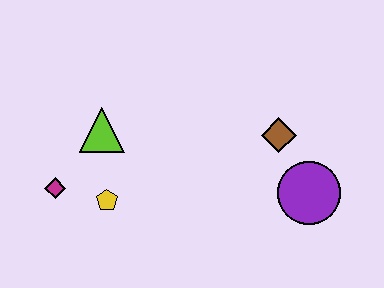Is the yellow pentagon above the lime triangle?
No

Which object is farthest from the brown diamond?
The magenta diamond is farthest from the brown diamond.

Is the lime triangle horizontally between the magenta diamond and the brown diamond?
Yes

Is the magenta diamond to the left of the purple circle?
Yes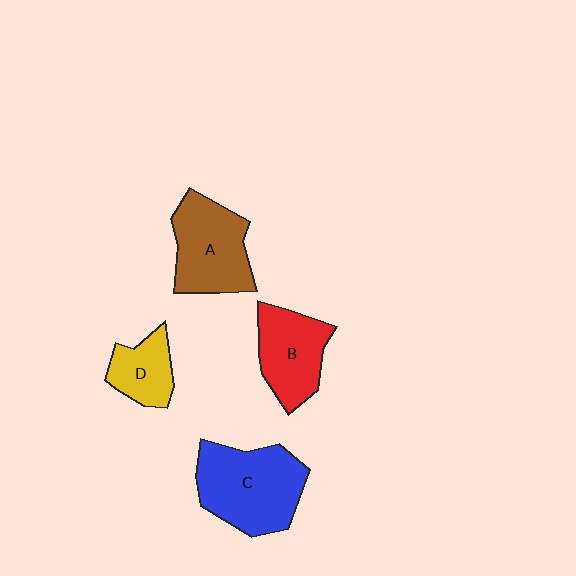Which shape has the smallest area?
Shape D (yellow).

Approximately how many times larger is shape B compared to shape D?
Approximately 1.5 times.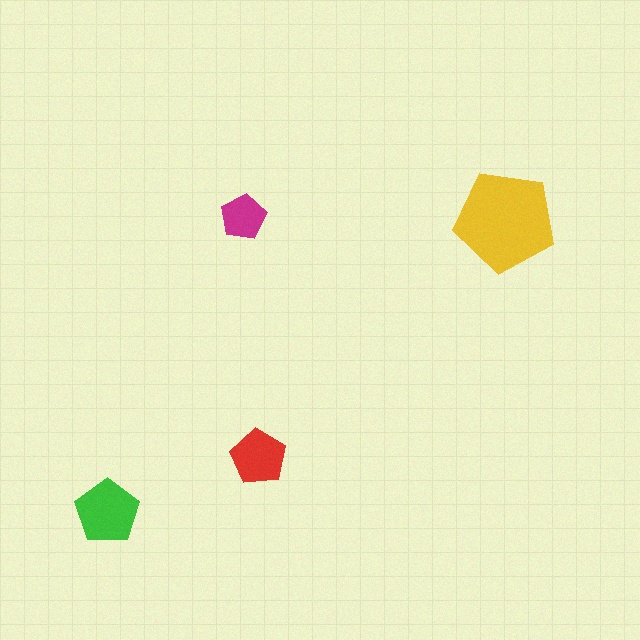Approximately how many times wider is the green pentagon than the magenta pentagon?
About 1.5 times wider.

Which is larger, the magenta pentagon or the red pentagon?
The red one.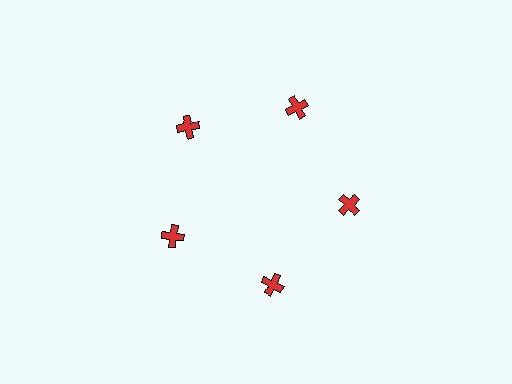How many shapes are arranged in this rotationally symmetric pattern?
There are 5 shapes, arranged in 5 groups of 1.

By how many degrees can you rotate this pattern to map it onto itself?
The pattern maps onto itself every 72 degrees of rotation.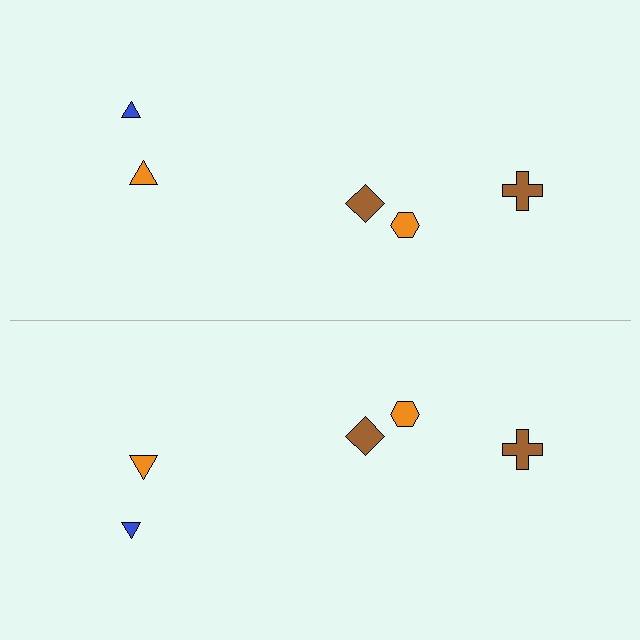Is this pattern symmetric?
Yes, this pattern has bilateral (reflection) symmetry.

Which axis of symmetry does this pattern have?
The pattern has a horizontal axis of symmetry running through the center of the image.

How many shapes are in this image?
There are 10 shapes in this image.